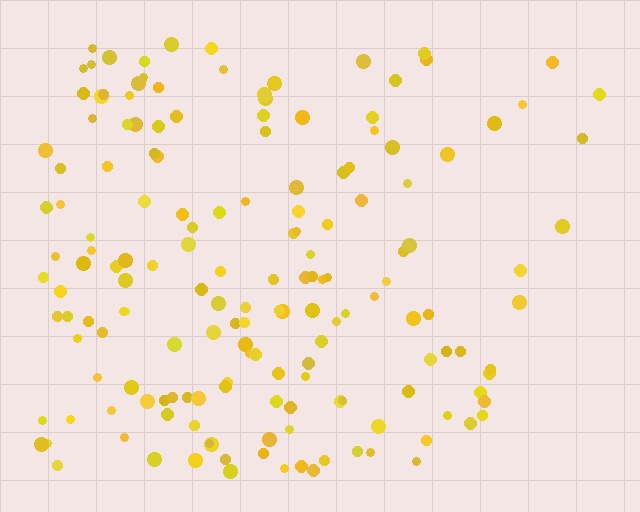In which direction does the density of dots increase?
From right to left, with the left side densest.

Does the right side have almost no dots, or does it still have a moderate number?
Still a moderate number, just noticeably fewer than the left.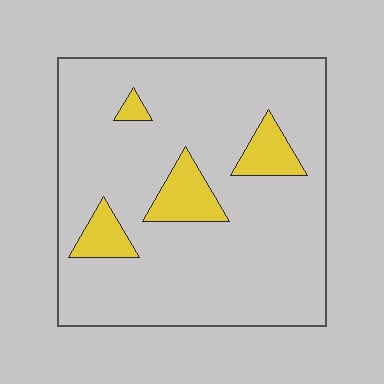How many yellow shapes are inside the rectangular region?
4.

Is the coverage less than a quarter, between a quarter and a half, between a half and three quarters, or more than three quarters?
Less than a quarter.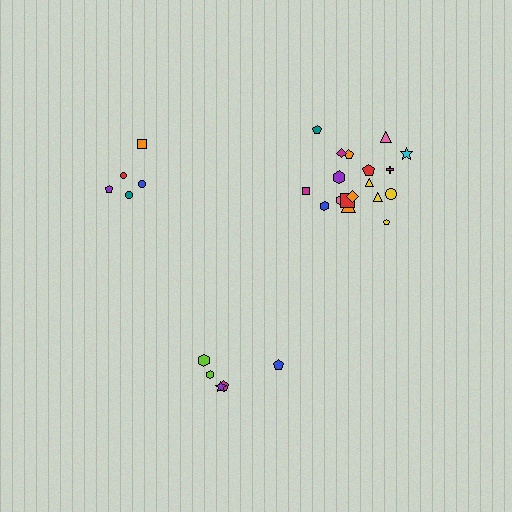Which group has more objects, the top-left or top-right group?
The top-right group.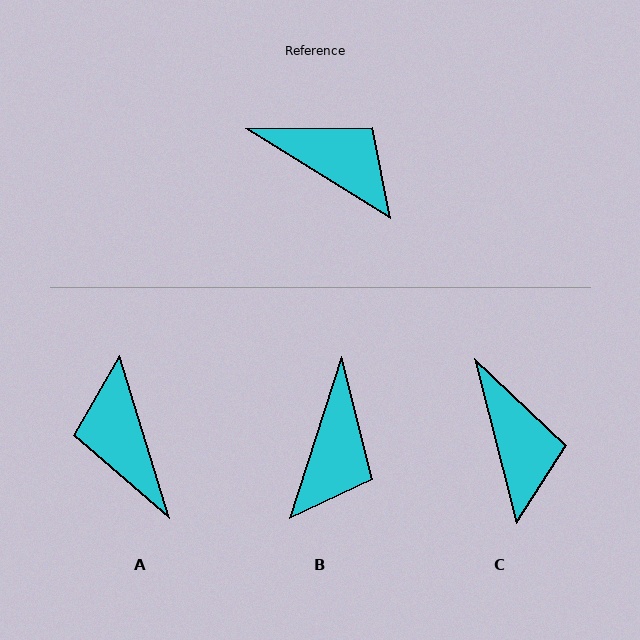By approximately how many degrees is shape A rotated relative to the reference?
Approximately 139 degrees counter-clockwise.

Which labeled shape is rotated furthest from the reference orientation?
A, about 139 degrees away.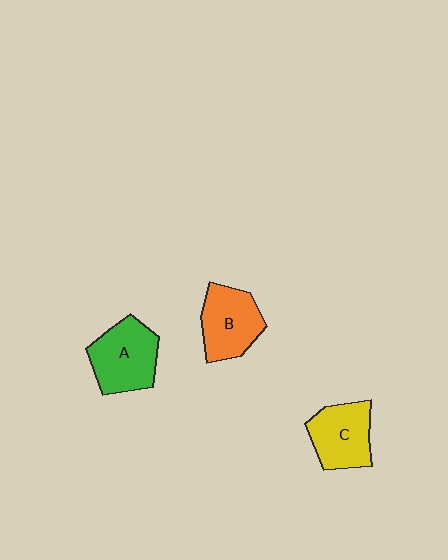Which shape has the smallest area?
Shape C (yellow).